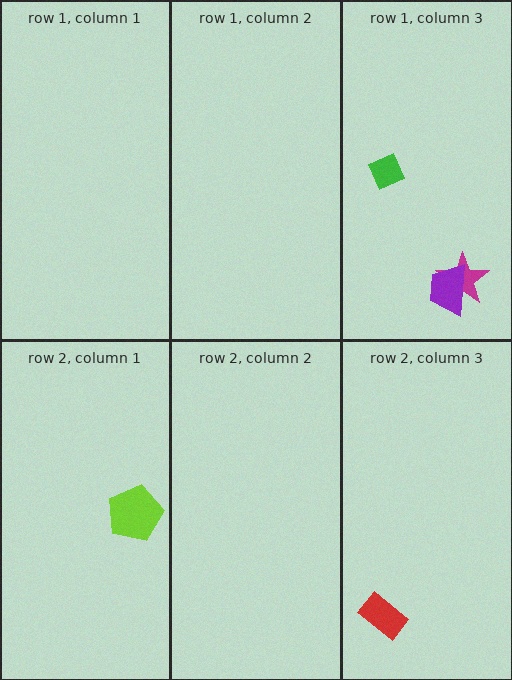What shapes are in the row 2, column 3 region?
The red rectangle.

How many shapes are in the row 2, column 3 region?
1.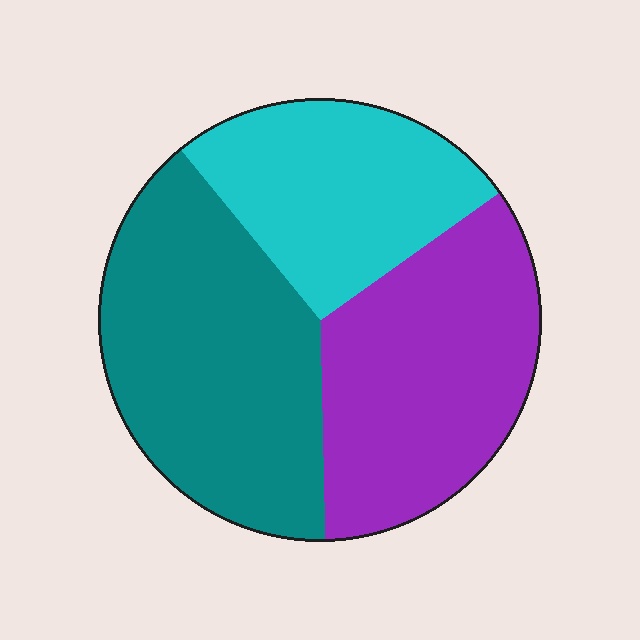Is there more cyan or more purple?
Purple.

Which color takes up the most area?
Teal, at roughly 40%.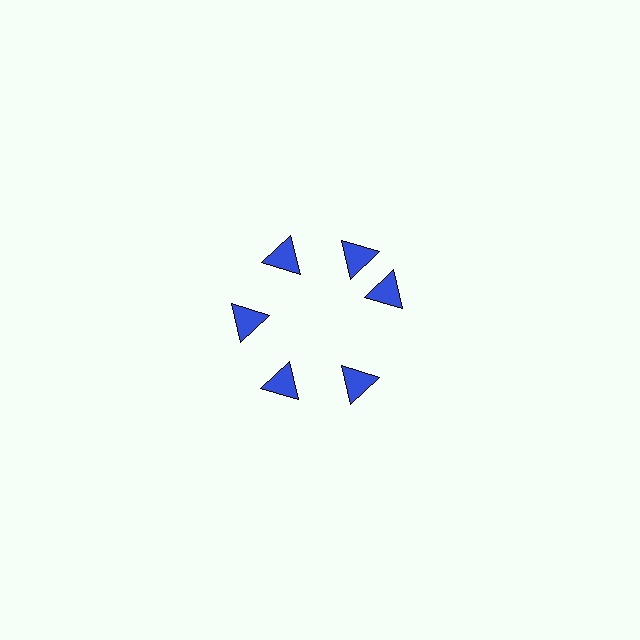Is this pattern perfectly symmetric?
No. The 6 blue triangles are arranged in a ring, but one element near the 3 o'clock position is rotated out of alignment along the ring, breaking the 6-fold rotational symmetry.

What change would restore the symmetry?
The symmetry would be restored by rotating it back into even spacing with its neighbors so that all 6 triangles sit at equal angles and equal distance from the center.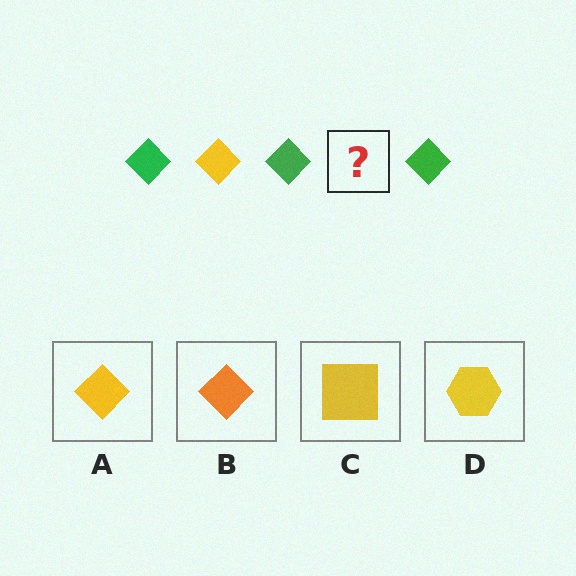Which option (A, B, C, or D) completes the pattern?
A.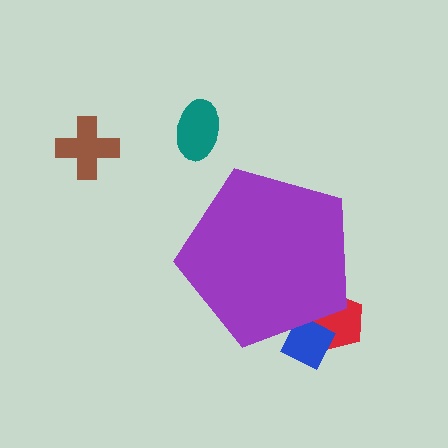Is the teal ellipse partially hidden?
No, the teal ellipse is fully visible.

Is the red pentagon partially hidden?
Yes, the red pentagon is partially hidden behind the purple pentagon.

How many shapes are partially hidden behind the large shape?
2 shapes are partially hidden.